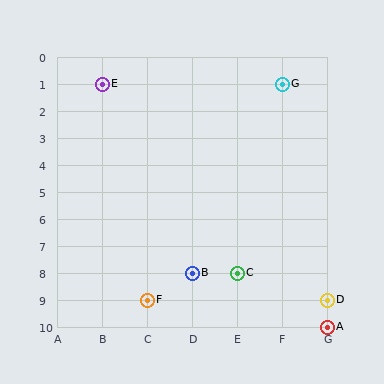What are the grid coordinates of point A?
Point A is at grid coordinates (G, 10).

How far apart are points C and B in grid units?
Points C and B are 1 column apart.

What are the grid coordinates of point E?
Point E is at grid coordinates (B, 1).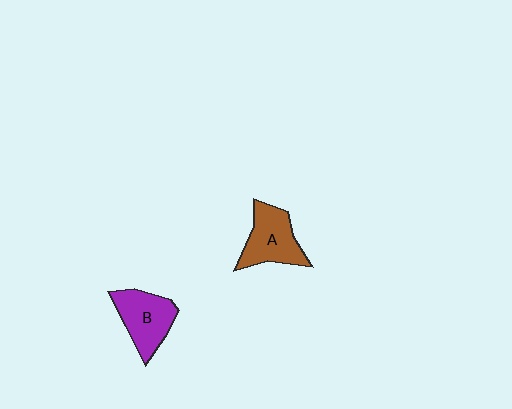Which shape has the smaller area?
Shape A (brown).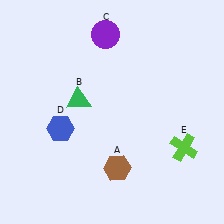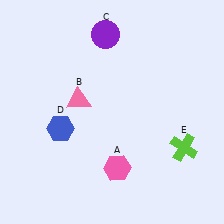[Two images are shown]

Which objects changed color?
A changed from brown to pink. B changed from green to pink.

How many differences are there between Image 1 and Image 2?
There are 2 differences between the two images.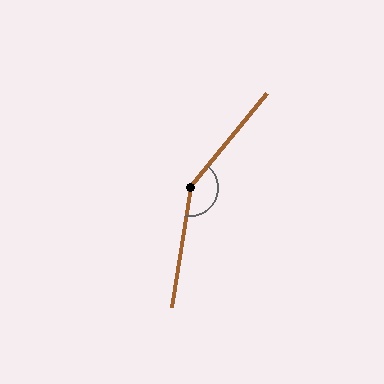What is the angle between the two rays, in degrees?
Approximately 150 degrees.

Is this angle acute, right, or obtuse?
It is obtuse.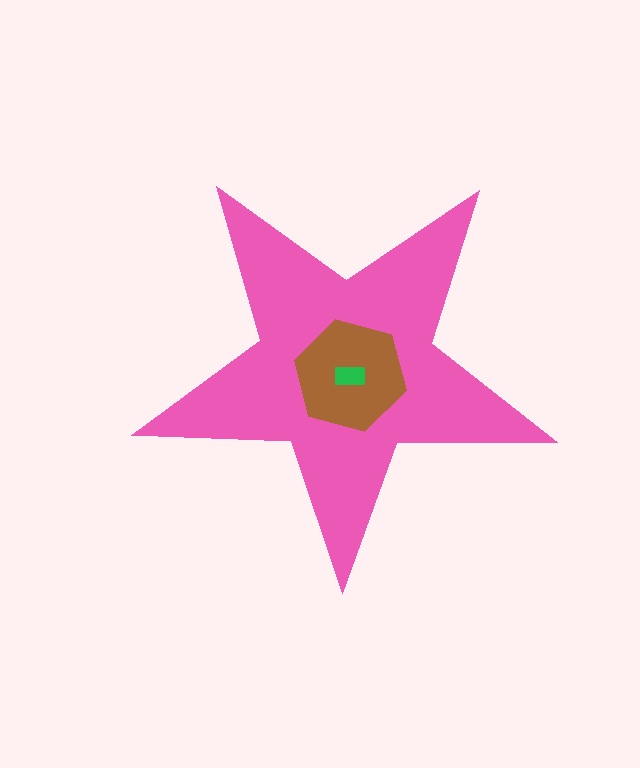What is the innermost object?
The green rectangle.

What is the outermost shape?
The pink star.